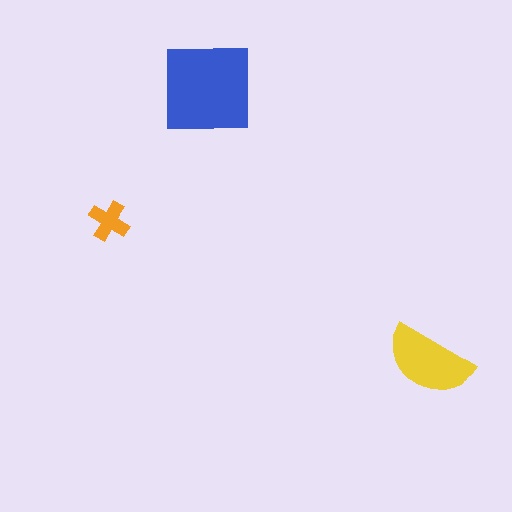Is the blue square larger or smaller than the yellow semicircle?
Larger.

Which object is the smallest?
The orange cross.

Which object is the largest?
The blue square.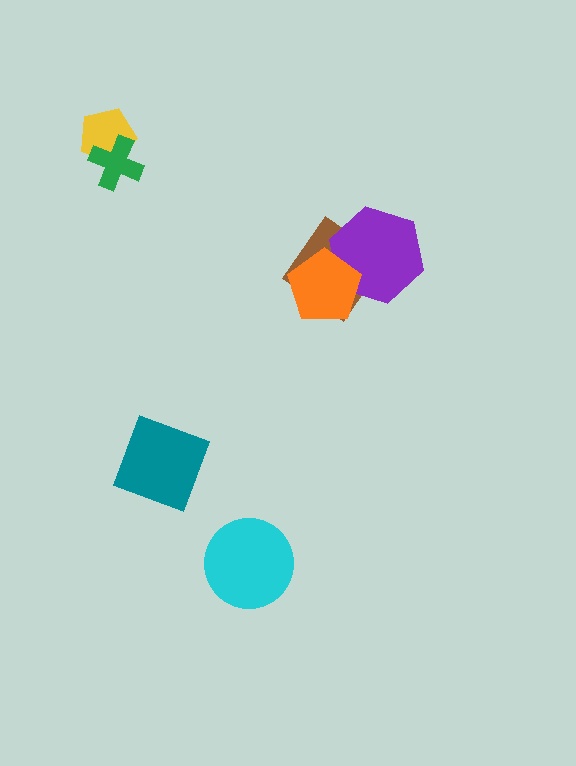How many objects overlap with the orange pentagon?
2 objects overlap with the orange pentagon.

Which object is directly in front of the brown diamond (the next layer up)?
The purple hexagon is directly in front of the brown diamond.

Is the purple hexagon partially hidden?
Yes, it is partially covered by another shape.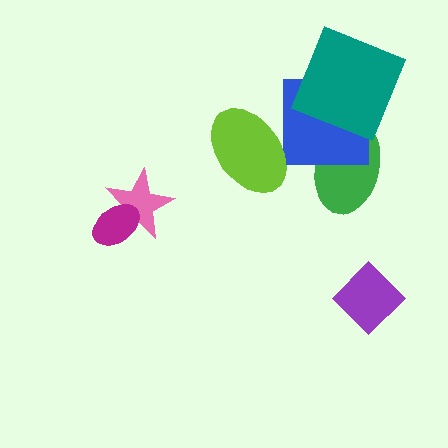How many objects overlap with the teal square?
2 objects overlap with the teal square.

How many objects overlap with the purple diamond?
0 objects overlap with the purple diamond.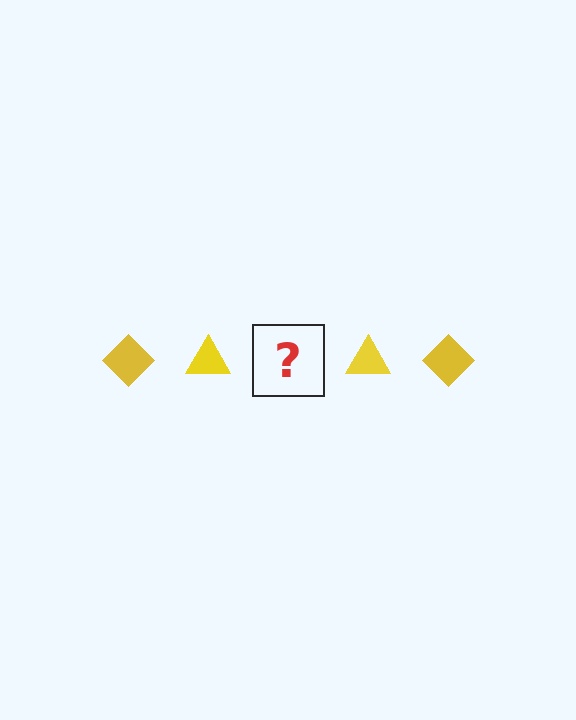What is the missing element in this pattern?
The missing element is a yellow diamond.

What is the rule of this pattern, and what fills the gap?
The rule is that the pattern cycles through diamond, triangle shapes in yellow. The gap should be filled with a yellow diamond.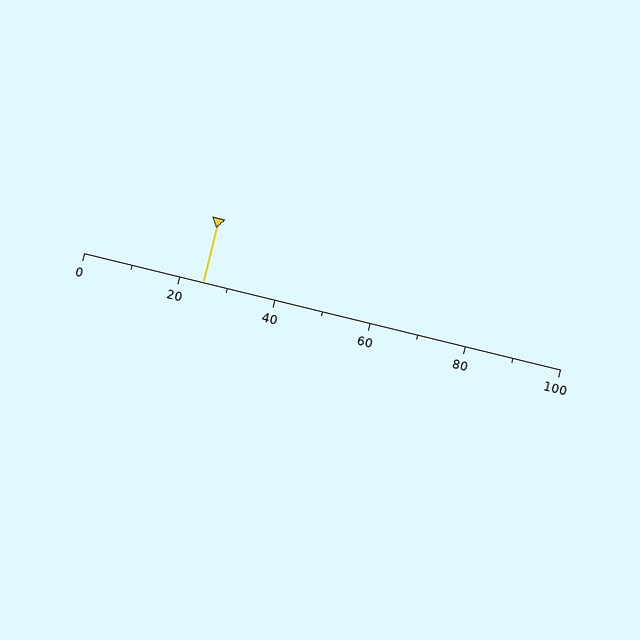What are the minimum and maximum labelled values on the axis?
The axis runs from 0 to 100.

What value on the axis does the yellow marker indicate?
The marker indicates approximately 25.